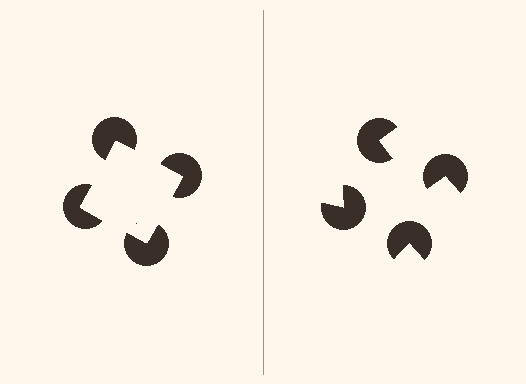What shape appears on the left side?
An illusory square.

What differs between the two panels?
The pac-man discs are positioned identically on both sides; only the wedge orientations differ. On the left they align to a square; on the right they are misaligned.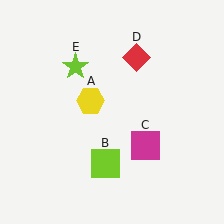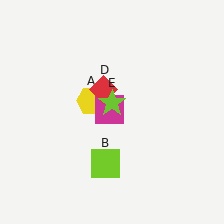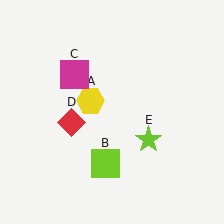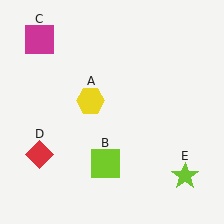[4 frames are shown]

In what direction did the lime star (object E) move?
The lime star (object E) moved down and to the right.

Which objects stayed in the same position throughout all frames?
Yellow hexagon (object A) and lime square (object B) remained stationary.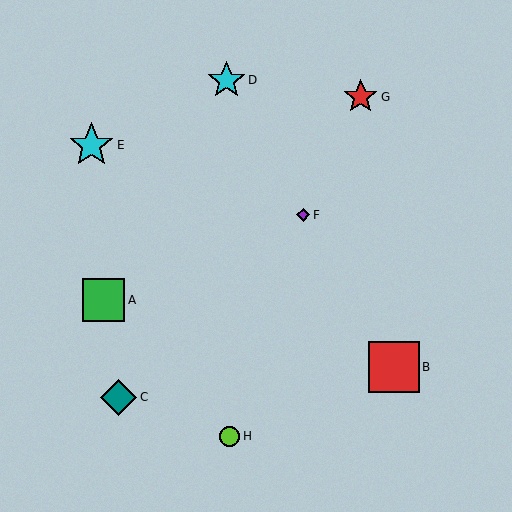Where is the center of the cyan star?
The center of the cyan star is at (91, 145).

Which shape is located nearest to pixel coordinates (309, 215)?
The purple diamond (labeled F) at (303, 215) is nearest to that location.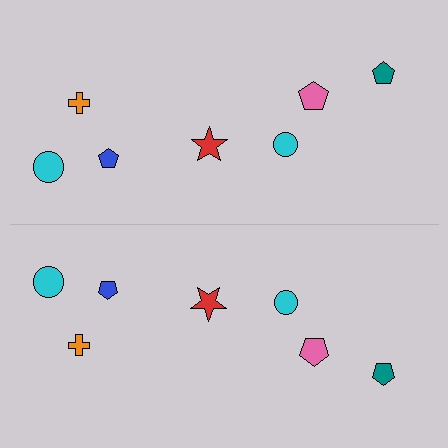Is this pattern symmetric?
Yes, this pattern has bilateral (reflection) symmetry.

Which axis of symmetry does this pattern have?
The pattern has a horizontal axis of symmetry running through the center of the image.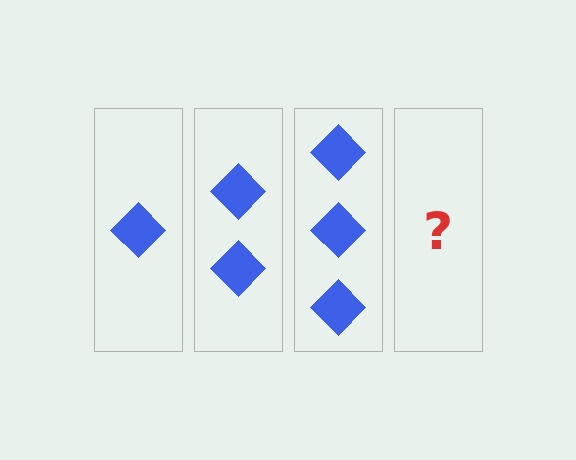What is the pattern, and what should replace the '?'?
The pattern is that each step adds one more diamond. The '?' should be 4 diamonds.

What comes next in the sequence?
The next element should be 4 diamonds.